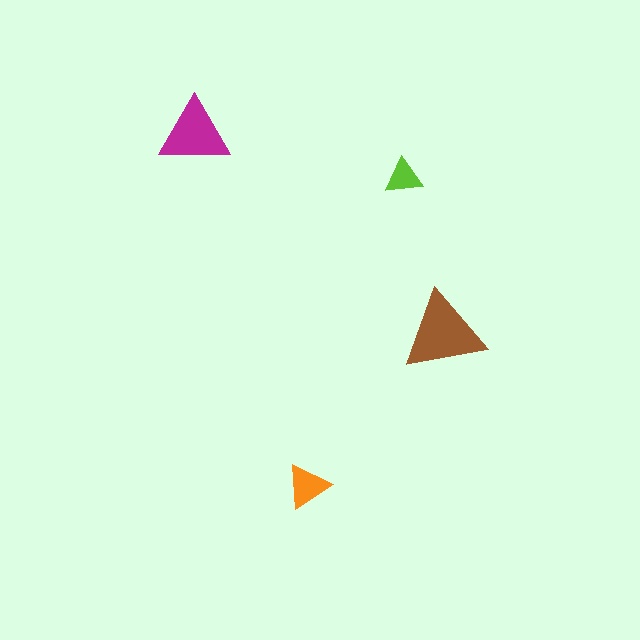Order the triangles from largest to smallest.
the brown one, the magenta one, the orange one, the lime one.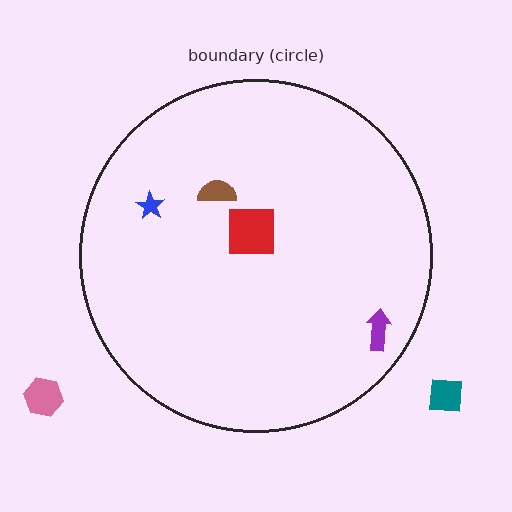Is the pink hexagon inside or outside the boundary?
Outside.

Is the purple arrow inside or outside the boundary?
Inside.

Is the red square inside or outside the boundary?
Inside.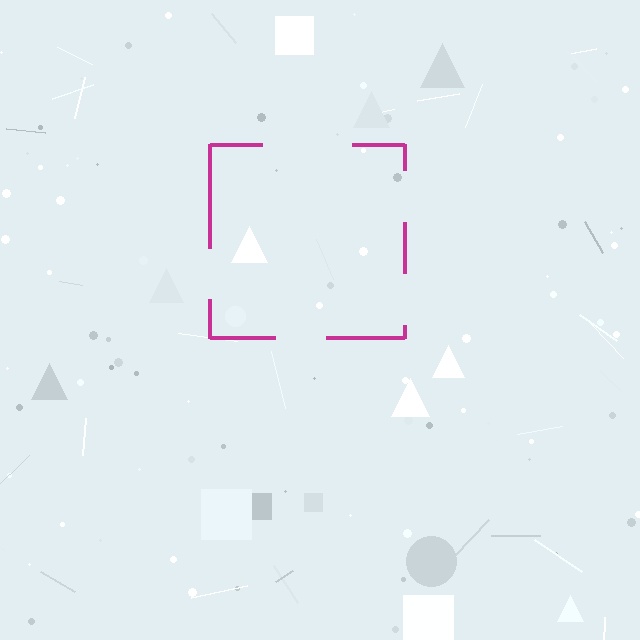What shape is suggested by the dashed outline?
The dashed outline suggests a square.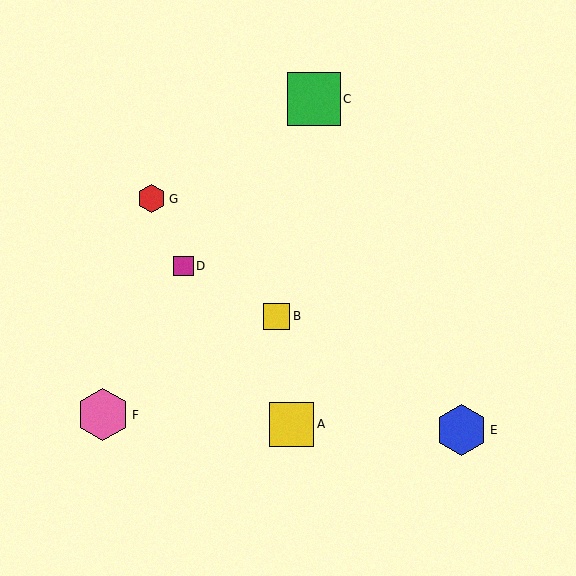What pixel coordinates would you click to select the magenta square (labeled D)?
Click at (184, 266) to select the magenta square D.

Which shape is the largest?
The green square (labeled C) is the largest.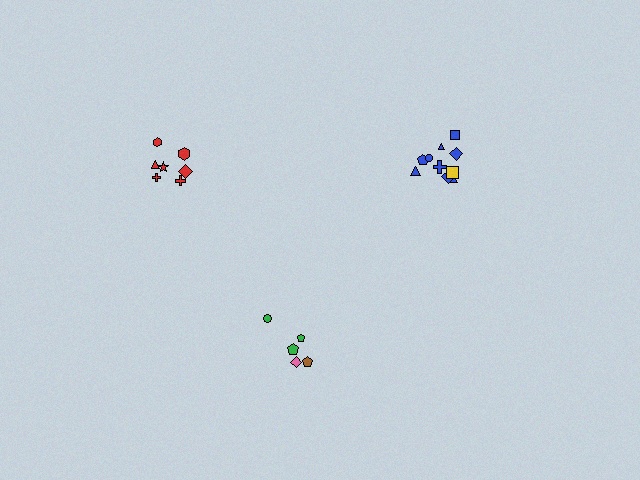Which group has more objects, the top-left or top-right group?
The top-right group.